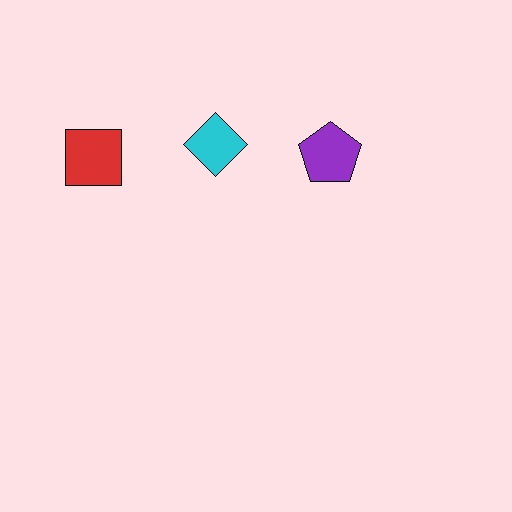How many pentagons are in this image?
There is 1 pentagon.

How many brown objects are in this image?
There are no brown objects.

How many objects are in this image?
There are 3 objects.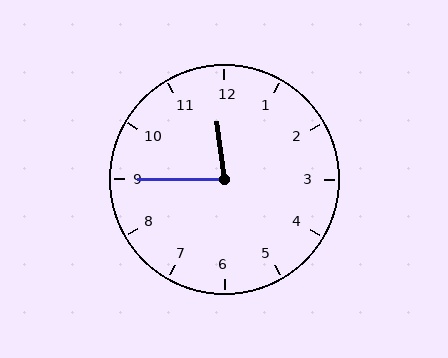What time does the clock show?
11:45.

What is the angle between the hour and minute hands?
Approximately 82 degrees.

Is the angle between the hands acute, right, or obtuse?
It is acute.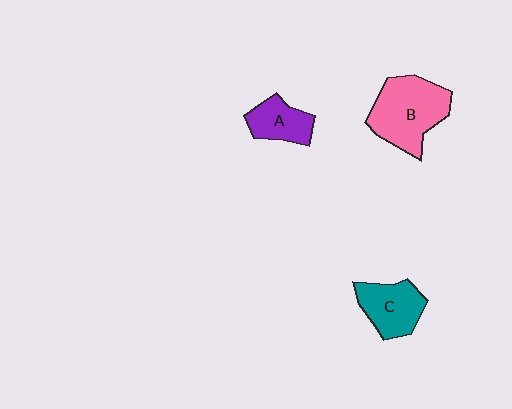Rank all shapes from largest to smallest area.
From largest to smallest: B (pink), C (teal), A (purple).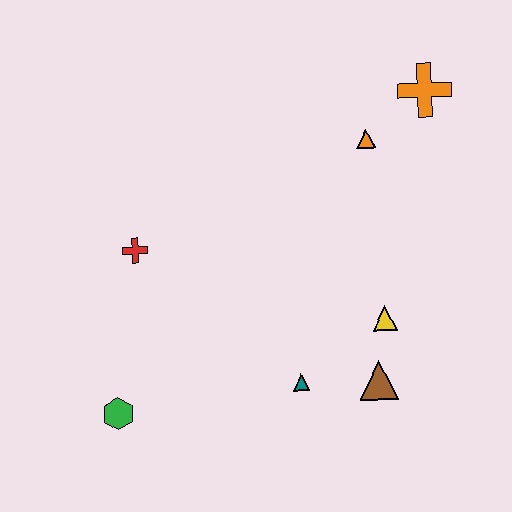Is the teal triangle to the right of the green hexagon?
Yes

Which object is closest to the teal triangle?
The brown triangle is closest to the teal triangle.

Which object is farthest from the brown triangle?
The orange cross is farthest from the brown triangle.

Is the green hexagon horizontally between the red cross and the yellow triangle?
No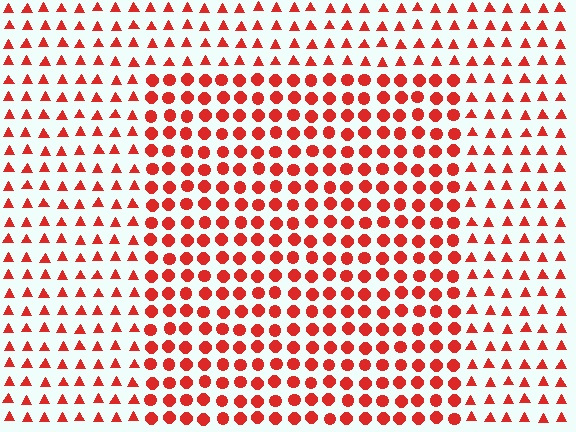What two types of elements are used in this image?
The image uses circles inside the rectangle region and triangles outside it.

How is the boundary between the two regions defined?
The boundary is defined by a change in element shape: circles inside vs. triangles outside. All elements share the same color and spacing.